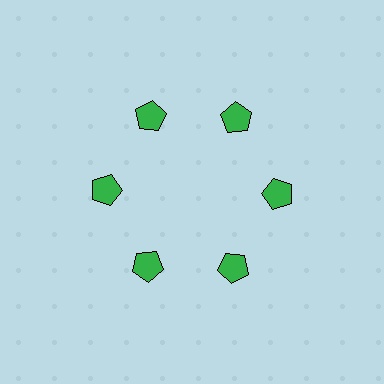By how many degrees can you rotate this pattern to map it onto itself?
The pattern maps onto itself every 60 degrees of rotation.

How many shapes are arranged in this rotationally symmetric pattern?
There are 6 shapes, arranged in 6 groups of 1.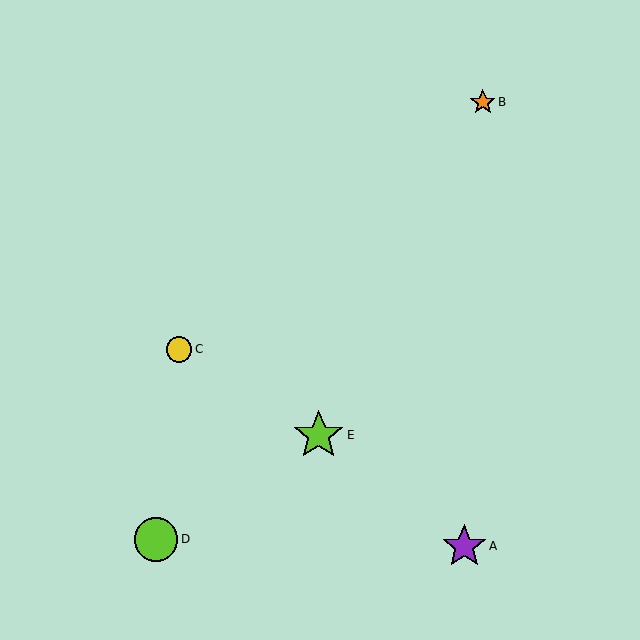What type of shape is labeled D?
Shape D is a lime circle.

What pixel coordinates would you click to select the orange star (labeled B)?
Click at (483, 102) to select the orange star B.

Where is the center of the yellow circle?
The center of the yellow circle is at (179, 349).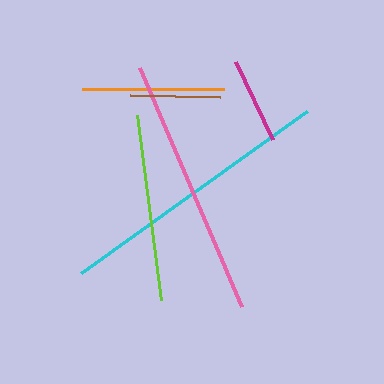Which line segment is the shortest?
The magenta line is the shortest at approximately 87 pixels.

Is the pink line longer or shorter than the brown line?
The pink line is longer than the brown line.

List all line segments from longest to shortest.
From longest to shortest: cyan, pink, lime, orange, brown, magenta.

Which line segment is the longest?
The cyan line is the longest at approximately 278 pixels.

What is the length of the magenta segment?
The magenta segment is approximately 87 pixels long.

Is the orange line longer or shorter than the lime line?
The lime line is longer than the orange line.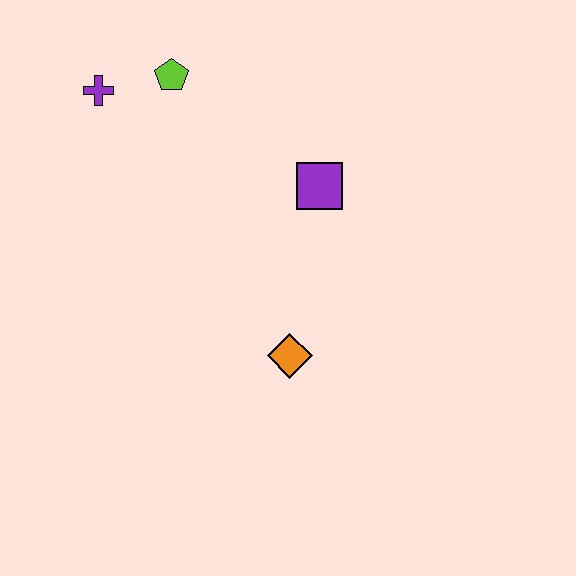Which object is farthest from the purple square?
The purple cross is farthest from the purple square.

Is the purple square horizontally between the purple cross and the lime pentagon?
No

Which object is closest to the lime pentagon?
The purple cross is closest to the lime pentagon.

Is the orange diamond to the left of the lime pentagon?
No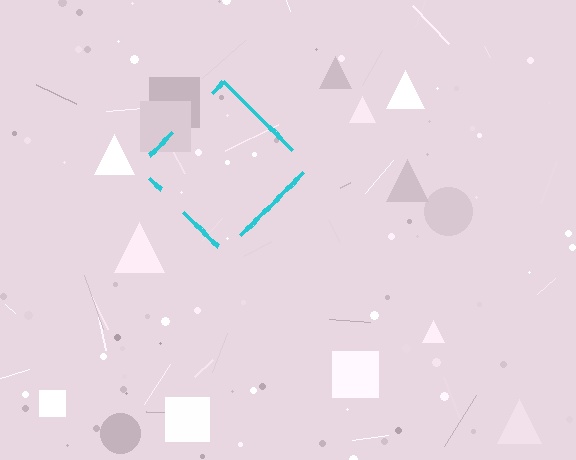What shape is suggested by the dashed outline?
The dashed outline suggests a diamond.